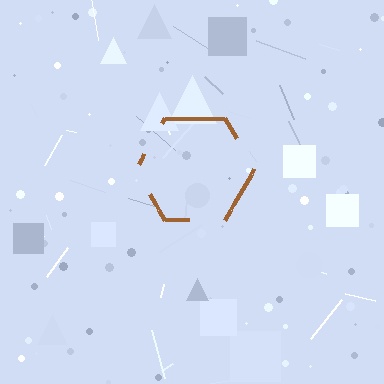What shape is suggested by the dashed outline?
The dashed outline suggests a hexagon.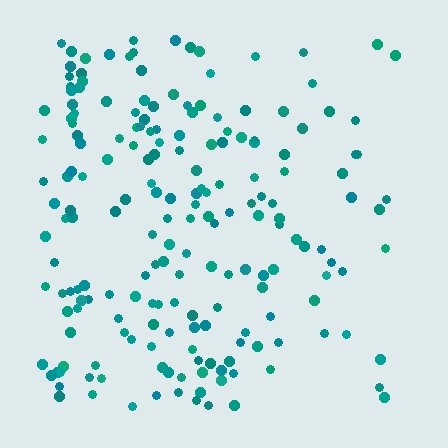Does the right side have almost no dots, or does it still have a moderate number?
Still a moderate number, just noticeably fewer than the left.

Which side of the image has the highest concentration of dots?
The left.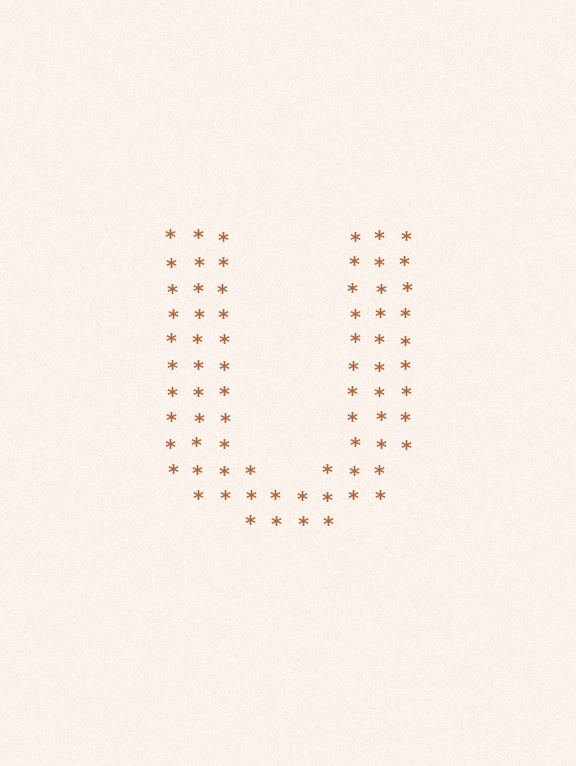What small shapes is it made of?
It is made of small asterisks.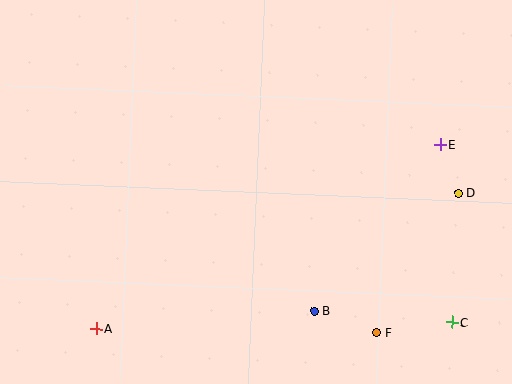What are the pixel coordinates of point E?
Point E is at (440, 145).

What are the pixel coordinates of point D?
Point D is at (459, 193).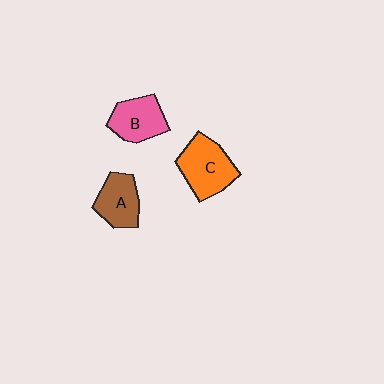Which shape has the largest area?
Shape C (orange).